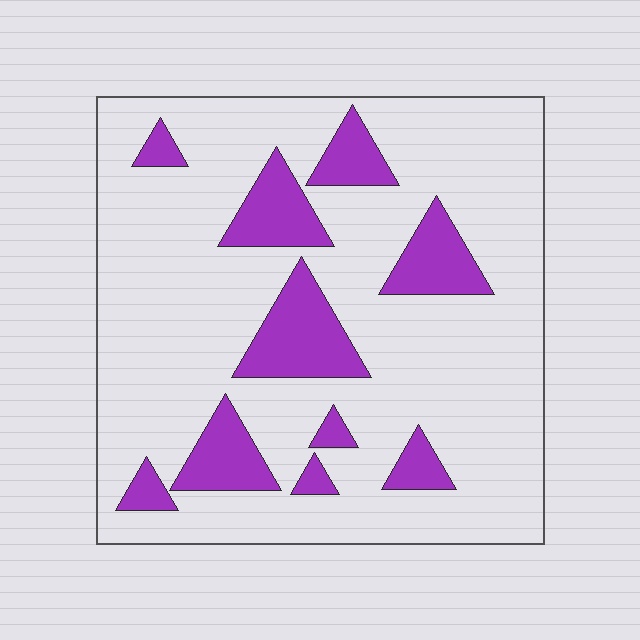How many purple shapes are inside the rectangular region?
10.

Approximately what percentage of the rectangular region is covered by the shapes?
Approximately 20%.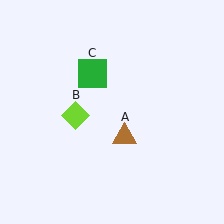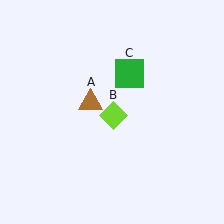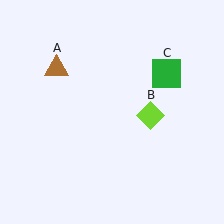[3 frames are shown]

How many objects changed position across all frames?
3 objects changed position: brown triangle (object A), lime diamond (object B), green square (object C).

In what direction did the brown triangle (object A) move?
The brown triangle (object A) moved up and to the left.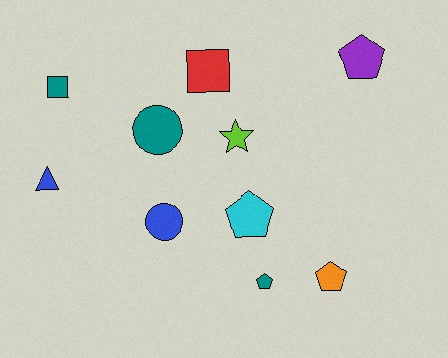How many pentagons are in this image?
There are 4 pentagons.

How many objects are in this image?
There are 10 objects.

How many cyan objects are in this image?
There is 1 cyan object.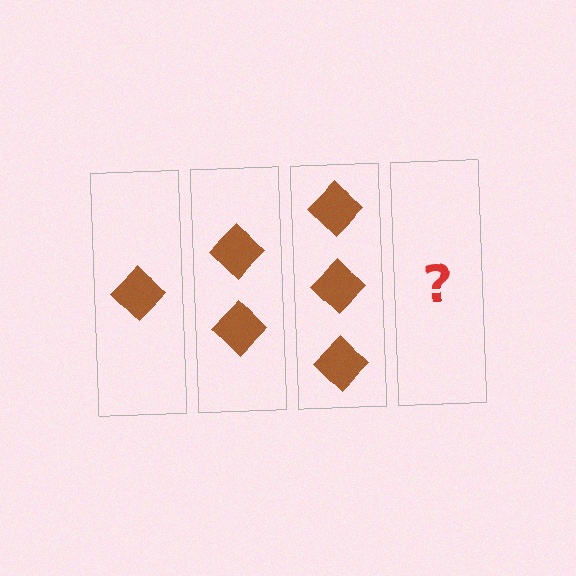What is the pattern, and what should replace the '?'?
The pattern is that each step adds one more diamond. The '?' should be 4 diamonds.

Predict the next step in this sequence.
The next step is 4 diamonds.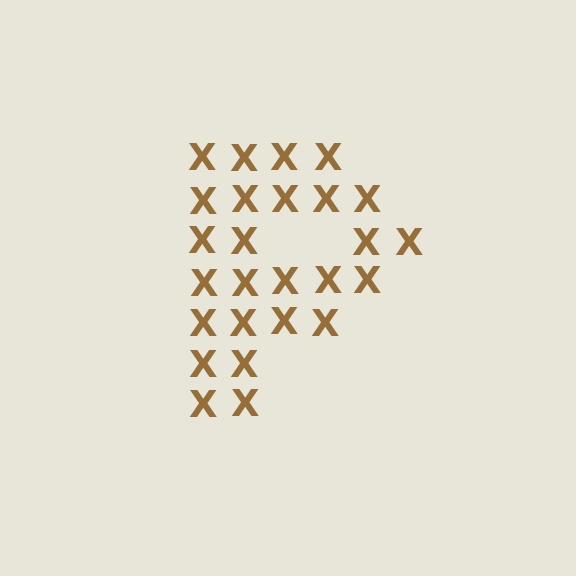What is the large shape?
The large shape is the letter P.